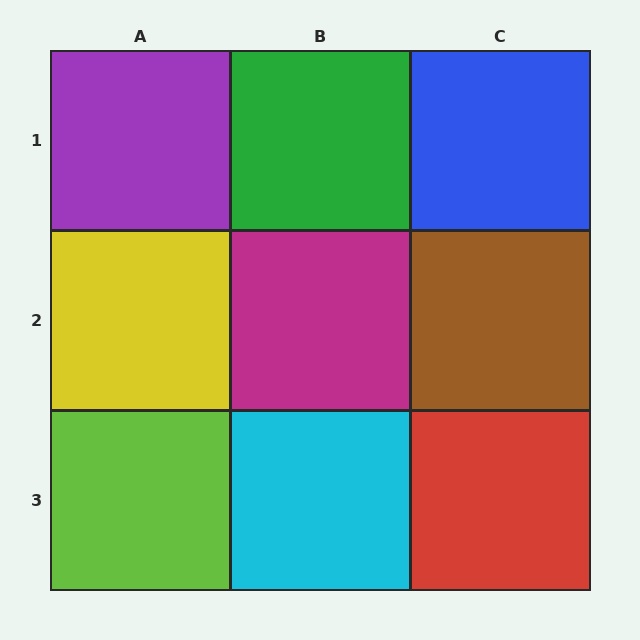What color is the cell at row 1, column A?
Purple.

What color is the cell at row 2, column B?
Magenta.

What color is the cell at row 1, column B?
Green.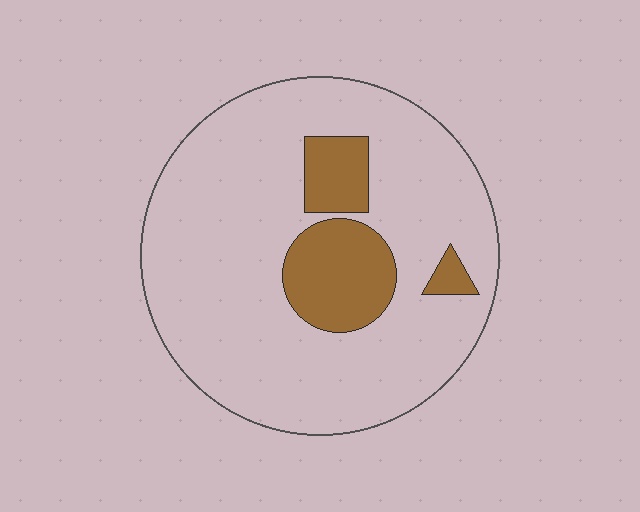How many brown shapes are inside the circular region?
3.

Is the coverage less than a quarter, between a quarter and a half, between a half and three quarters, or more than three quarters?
Less than a quarter.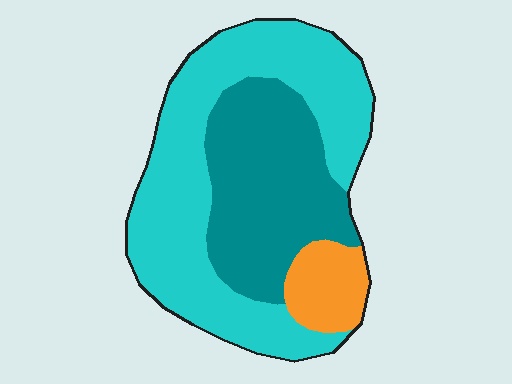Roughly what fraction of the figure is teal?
Teal takes up about three eighths (3/8) of the figure.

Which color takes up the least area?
Orange, at roughly 10%.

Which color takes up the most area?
Cyan, at roughly 55%.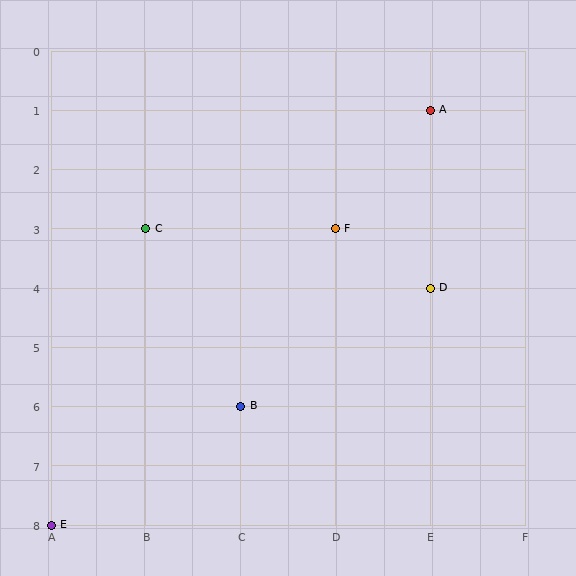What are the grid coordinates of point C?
Point C is at grid coordinates (B, 3).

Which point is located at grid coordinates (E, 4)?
Point D is at (E, 4).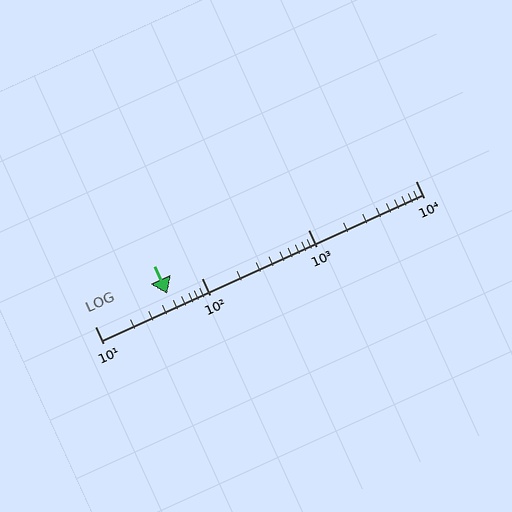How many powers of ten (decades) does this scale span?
The scale spans 3 decades, from 10 to 10000.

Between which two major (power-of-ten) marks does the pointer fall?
The pointer is between 10 and 100.